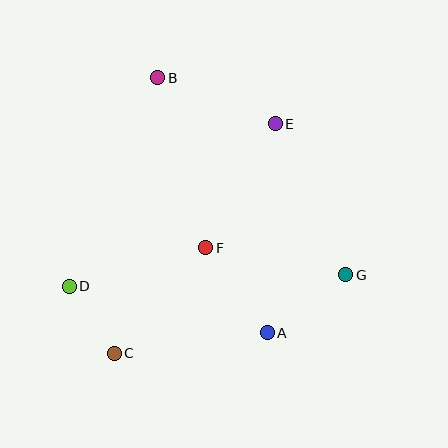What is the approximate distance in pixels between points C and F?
The distance between C and F is approximately 140 pixels.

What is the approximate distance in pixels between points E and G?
The distance between E and G is approximately 167 pixels.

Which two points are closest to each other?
Points C and D are closest to each other.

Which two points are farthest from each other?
Points C and E are farthest from each other.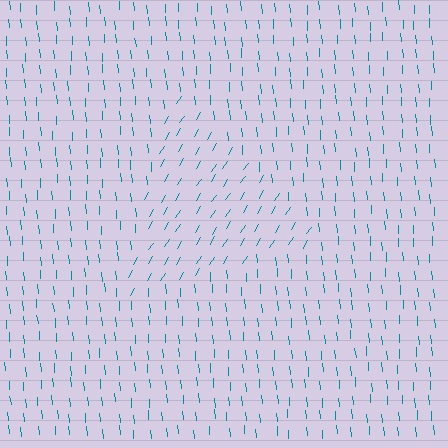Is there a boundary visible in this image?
Yes, there is a texture boundary formed by a change in line orientation.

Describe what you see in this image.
The image is filled with small teal line segments. A triangle region in the image has lines oriented differently from the surrounding lines, creating a visible texture boundary.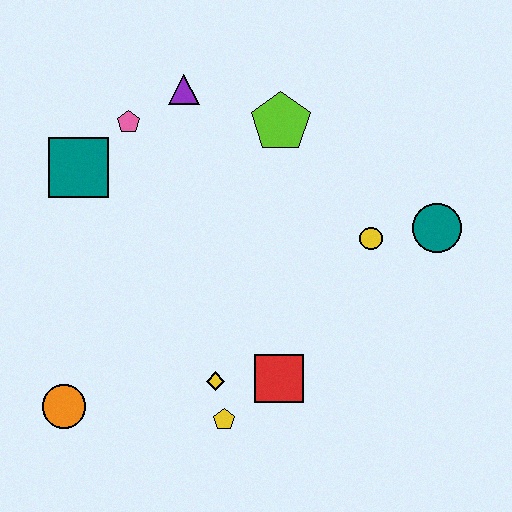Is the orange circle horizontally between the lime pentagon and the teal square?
No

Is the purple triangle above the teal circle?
Yes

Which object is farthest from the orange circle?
The teal circle is farthest from the orange circle.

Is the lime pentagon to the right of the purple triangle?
Yes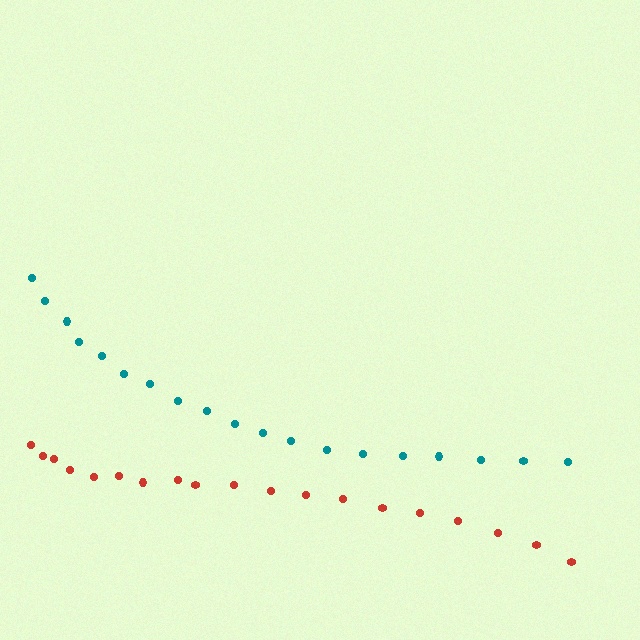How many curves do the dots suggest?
There are 2 distinct paths.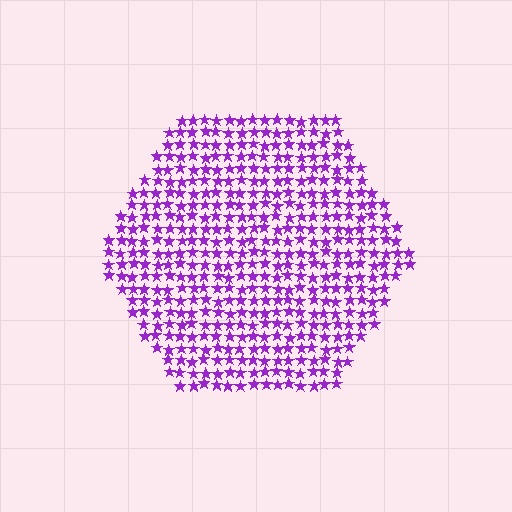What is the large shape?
The large shape is a hexagon.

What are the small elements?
The small elements are stars.